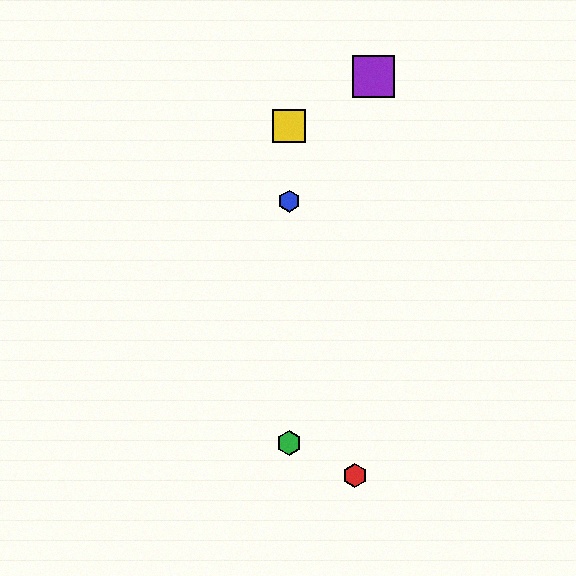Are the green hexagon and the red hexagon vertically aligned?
No, the green hexagon is at x≈289 and the red hexagon is at x≈355.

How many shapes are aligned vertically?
3 shapes (the blue hexagon, the green hexagon, the yellow square) are aligned vertically.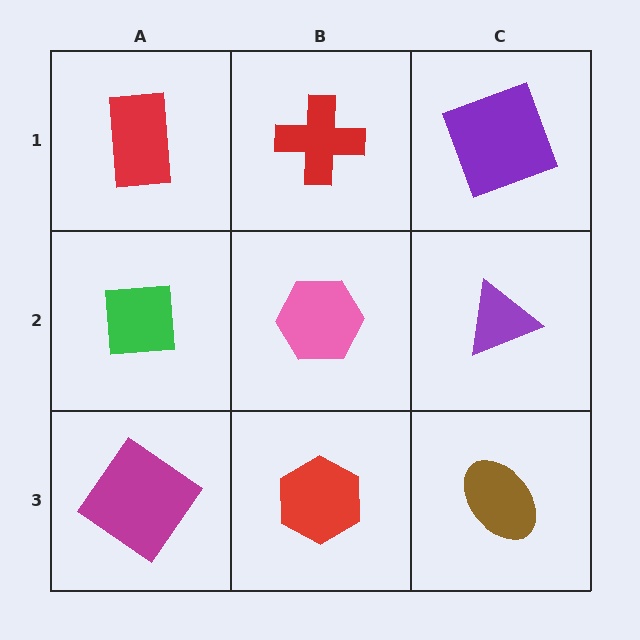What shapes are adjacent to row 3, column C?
A purple triangle (row 2, column C), a red hexagon (row 3, column B).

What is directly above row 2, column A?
A red rectangle.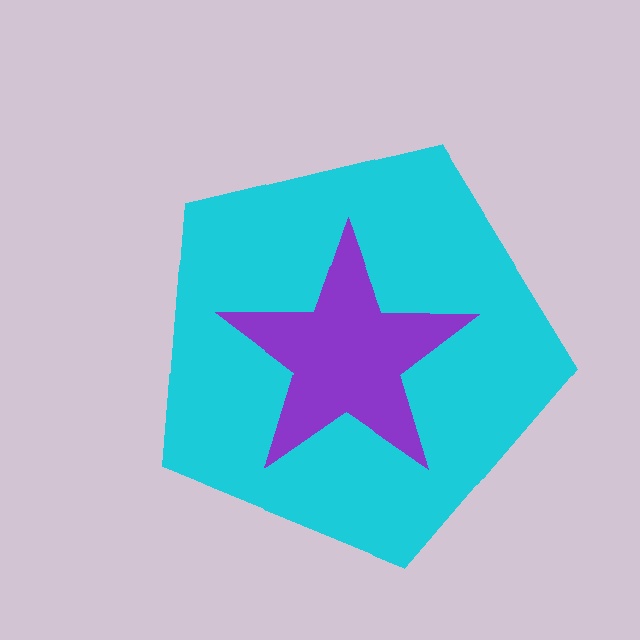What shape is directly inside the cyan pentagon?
The purple star.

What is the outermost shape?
The cyan pentagon.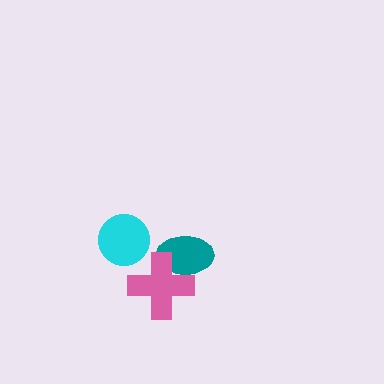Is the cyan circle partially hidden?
No, no other shape covers it.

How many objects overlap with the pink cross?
1 object overlaps with the pink cross.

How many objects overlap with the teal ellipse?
1 object overlaps with the teal ellipse.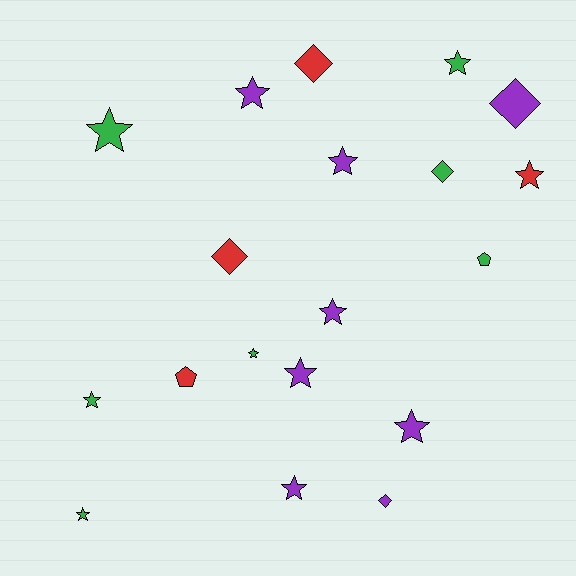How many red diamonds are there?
There are 2 red diamonds.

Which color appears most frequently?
Purple, with 8 objects.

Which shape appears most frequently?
Star, with 12 objects.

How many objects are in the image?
There are 19 objects.